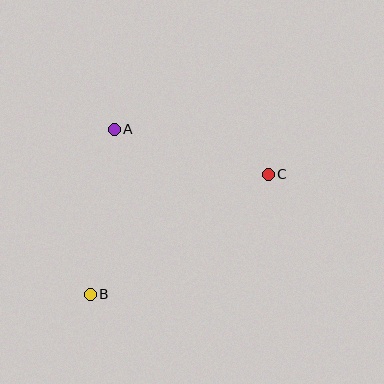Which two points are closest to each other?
Points A and C are closest to each other.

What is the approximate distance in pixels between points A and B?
The distance between A and B is approximately 167 pixels.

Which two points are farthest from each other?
Points B and C are farthest from each other.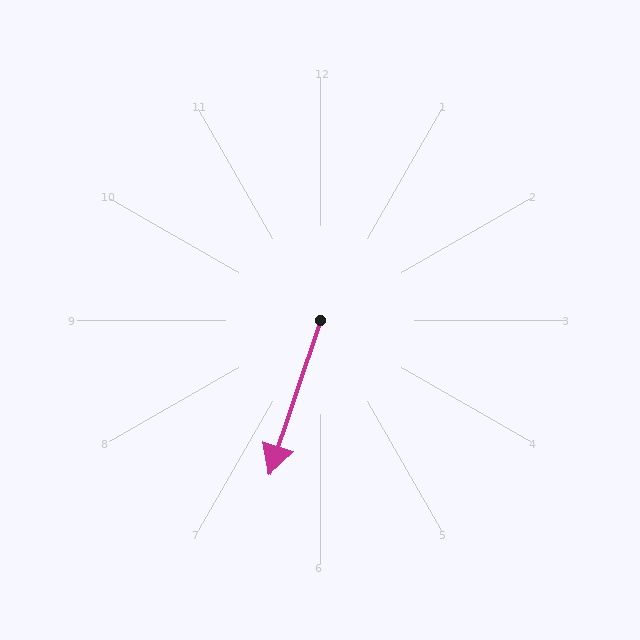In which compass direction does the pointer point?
South.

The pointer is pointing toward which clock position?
Roughly 7 o'clock.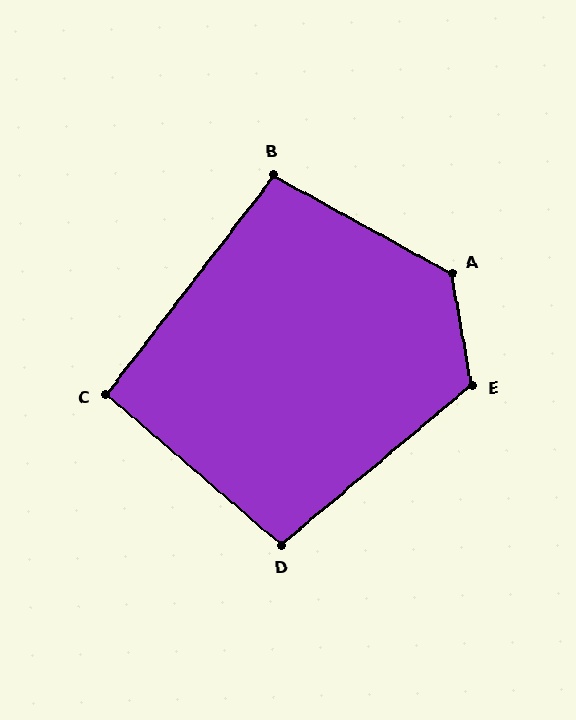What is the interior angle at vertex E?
Approximately 120 degrees (obtuse).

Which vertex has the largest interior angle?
A, at approximately 129 degrees.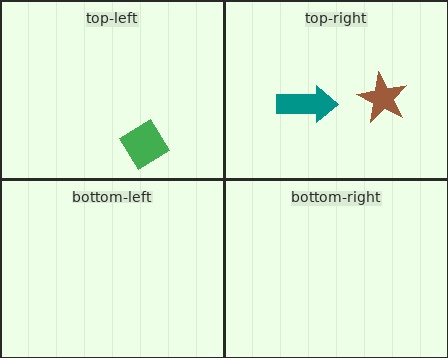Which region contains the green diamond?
The top-left region.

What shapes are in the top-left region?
The green diamond.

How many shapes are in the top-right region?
2.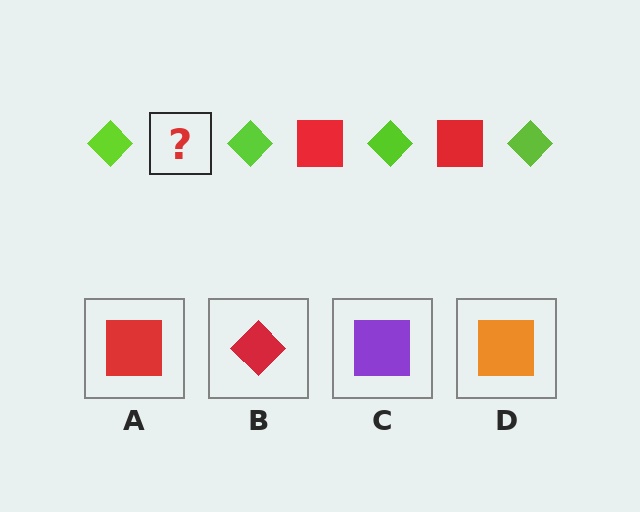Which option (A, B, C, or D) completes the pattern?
A.